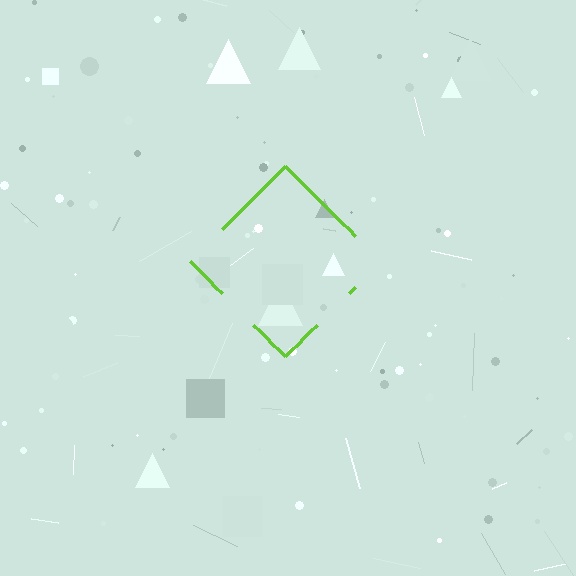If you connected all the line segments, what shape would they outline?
They would outline a diamond.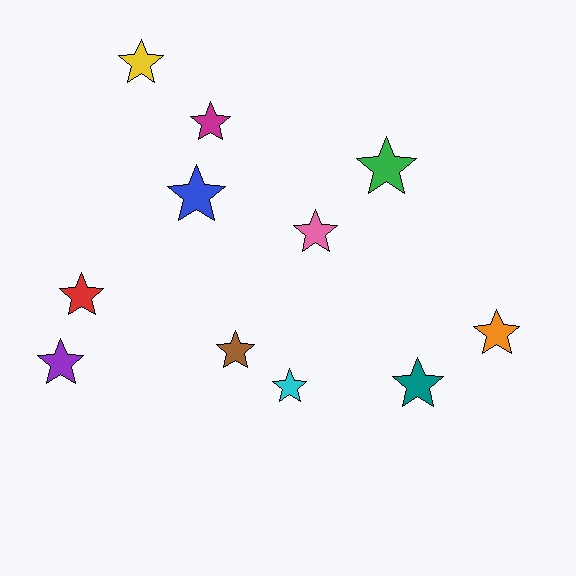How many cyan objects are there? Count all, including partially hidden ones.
There is 1 cyan object.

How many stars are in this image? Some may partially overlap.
There are 11 stars.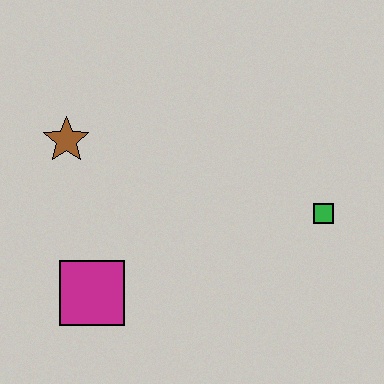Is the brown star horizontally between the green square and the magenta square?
No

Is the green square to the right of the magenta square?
Yes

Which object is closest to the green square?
The magenta square is closest to the green square.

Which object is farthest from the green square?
The brown star is farthest from the green square.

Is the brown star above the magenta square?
Yes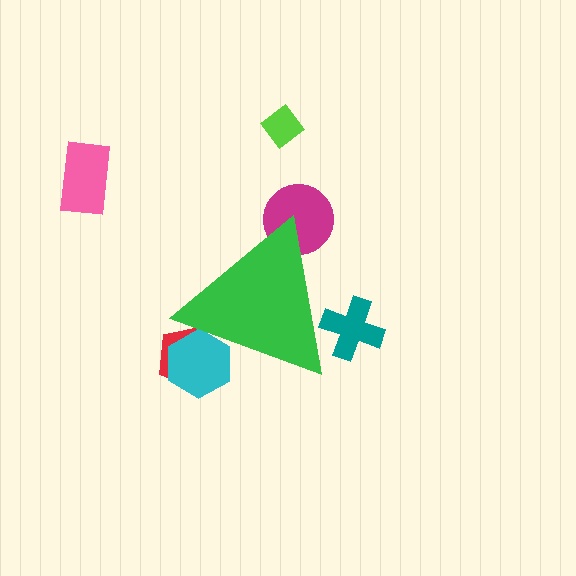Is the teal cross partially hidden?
Yes, the teal cross is partially hidden behind the green triangle.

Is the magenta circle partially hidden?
Yes, the magenta circle is partially hidden behind the green triangle.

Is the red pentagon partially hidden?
Yes, the red pentagon is partially hidden behind the green triangle.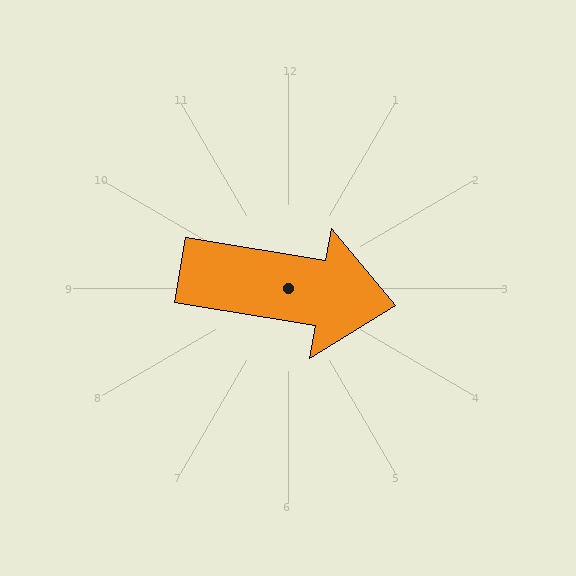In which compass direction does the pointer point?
East.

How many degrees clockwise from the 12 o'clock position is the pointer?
Approximately 99 degrees.